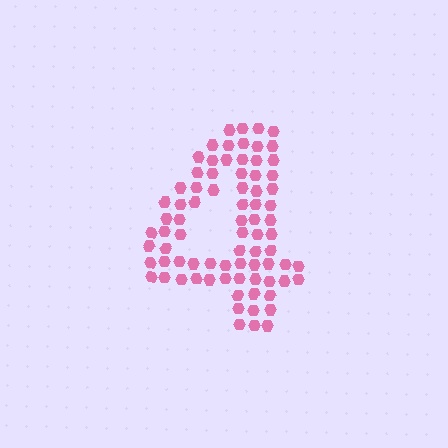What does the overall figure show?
The overall figure shows the digit 4.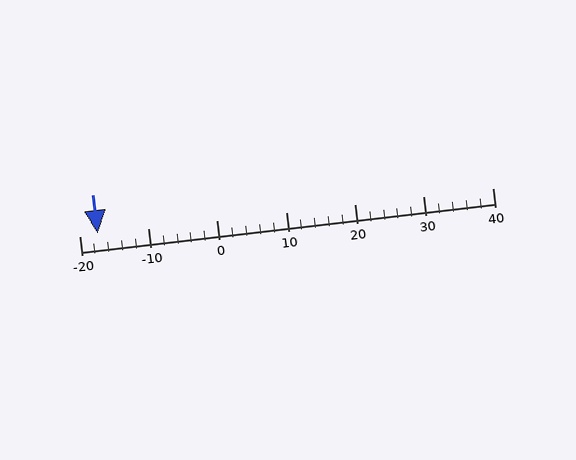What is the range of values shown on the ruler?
The ruler shows values from -20 to 40.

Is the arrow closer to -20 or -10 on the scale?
The arrow is closer to -20.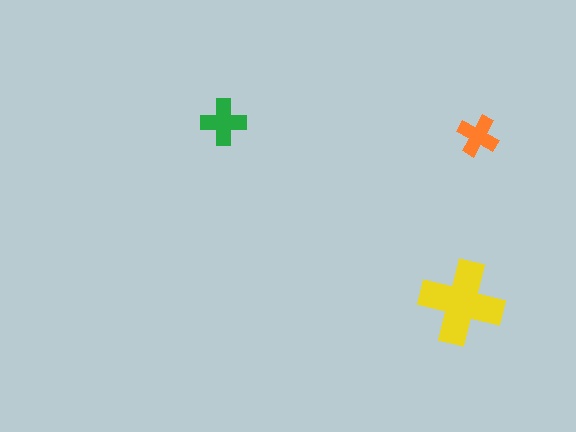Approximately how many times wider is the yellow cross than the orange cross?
About 2 times wider.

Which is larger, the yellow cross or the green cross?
The yellow one.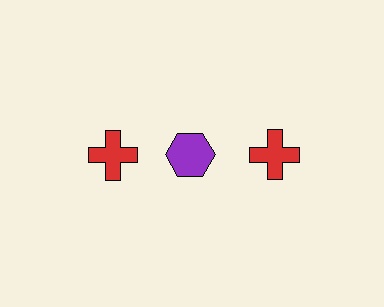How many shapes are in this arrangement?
There are 3 shapes arranged in a grid pattern.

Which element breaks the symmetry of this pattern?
The purple hexagon in the top row, second from left column breaks the symmetry. All other shapes are red crosses.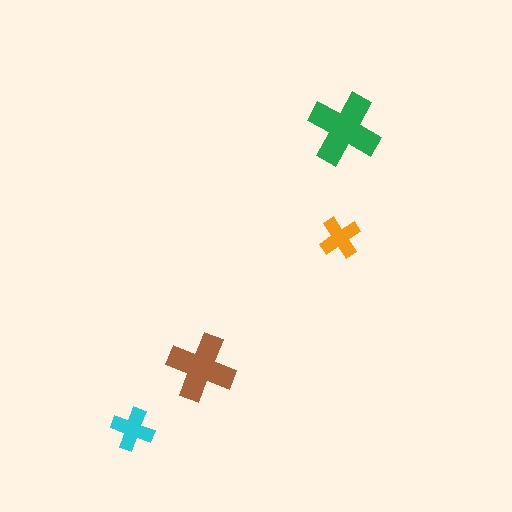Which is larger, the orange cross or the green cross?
The green one.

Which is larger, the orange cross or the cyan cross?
The cyan one.